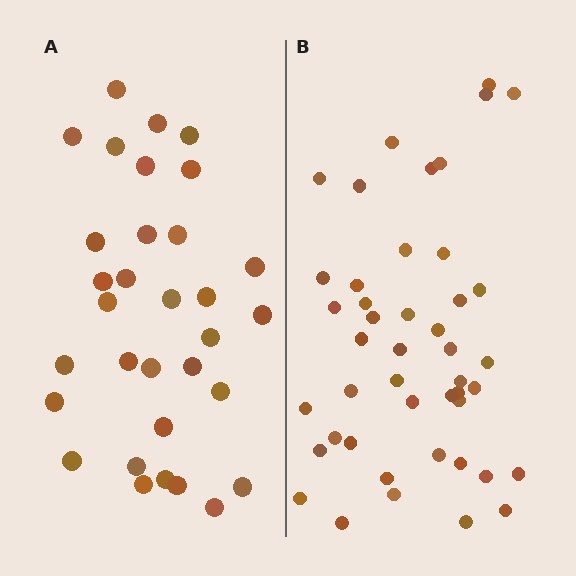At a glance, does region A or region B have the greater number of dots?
Region B (the right region) has more dots.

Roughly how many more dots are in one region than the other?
Region B has approximately 15 more dots than region A.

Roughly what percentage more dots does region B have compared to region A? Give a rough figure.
About 40% more.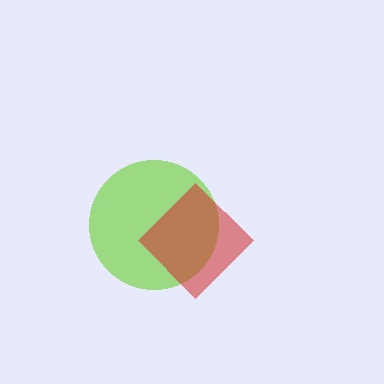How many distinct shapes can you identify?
There are 2 distinct shapes: a lime circle, a red diamond.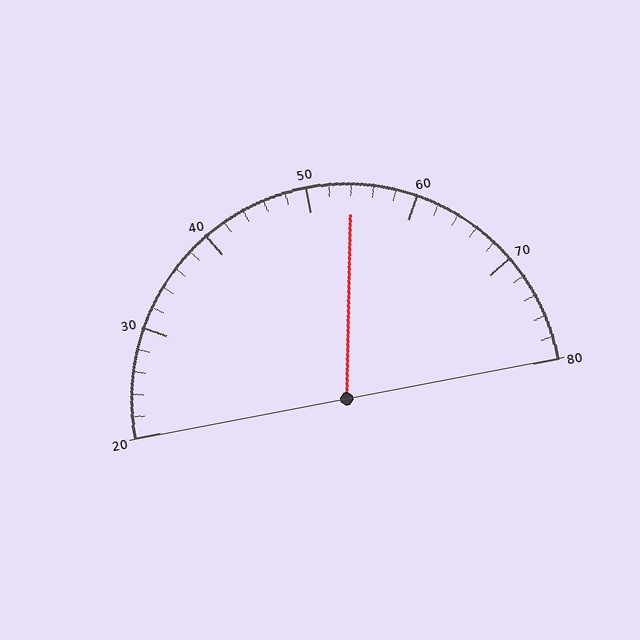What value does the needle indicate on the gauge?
The needle indicates approximately 54.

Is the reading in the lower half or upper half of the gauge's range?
The reading is in the upper half of the range (20 to 80).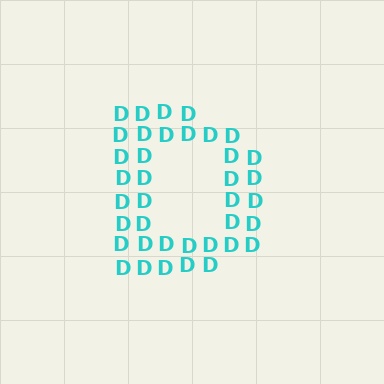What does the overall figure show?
The overall figure shows the letter D.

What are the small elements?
The small elements are letter D's.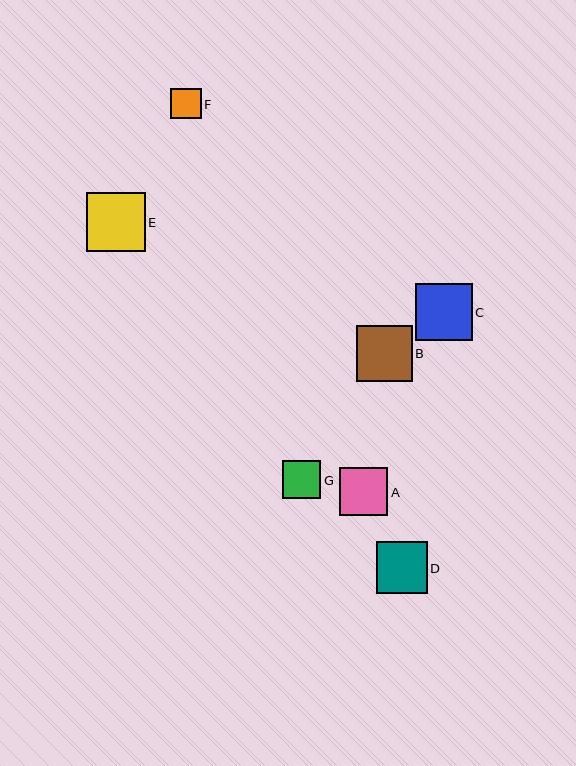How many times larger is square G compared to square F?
Square G is approximately 1.3 times the size of square F.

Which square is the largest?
Square E is the largest with a size of approximately 59 pixels.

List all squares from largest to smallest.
From largest to smallest: E, C, B, D, A, G, F.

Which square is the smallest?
Square F is the smallest with a size of approximately 31 pixels.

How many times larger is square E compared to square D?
Square E is approximately 1.1 times the size of square D.